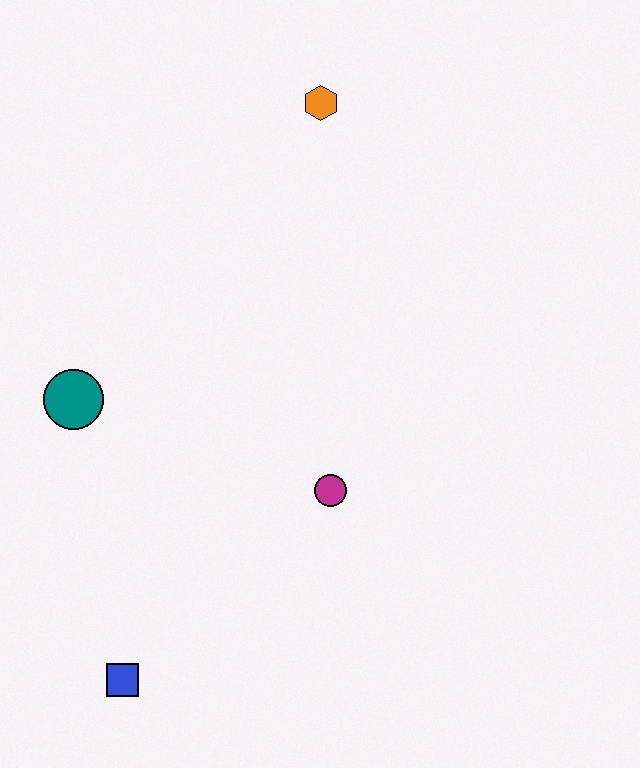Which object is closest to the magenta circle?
The teal circle is closest to the magenta circle.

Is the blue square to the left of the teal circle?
No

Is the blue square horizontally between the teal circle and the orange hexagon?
Yes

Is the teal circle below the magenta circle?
No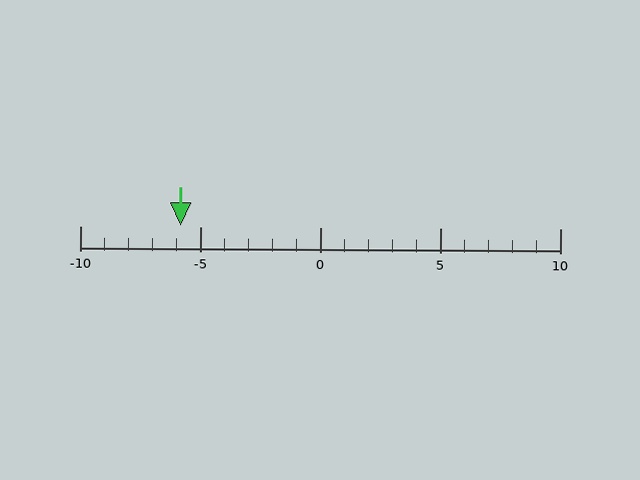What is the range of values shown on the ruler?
The ruler shows values from -10 to 10.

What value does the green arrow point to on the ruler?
The green arrow points to approximately -6.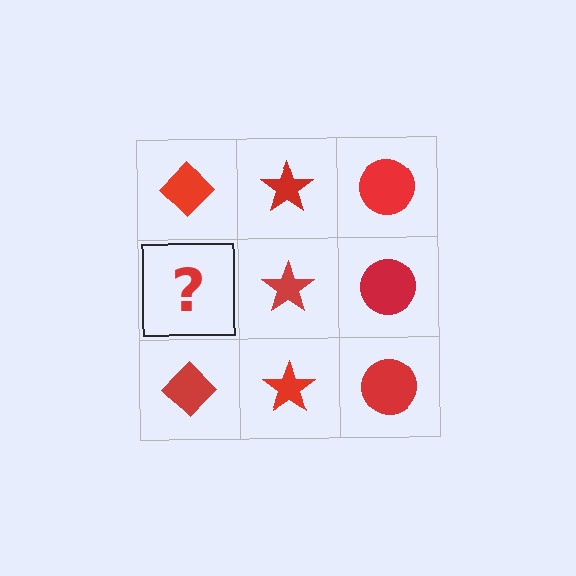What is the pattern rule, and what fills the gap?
The rule is that each column has a consistent shape. The gap should be filled with a red diamond.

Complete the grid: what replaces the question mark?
The question mark should be replaced with a red diamond.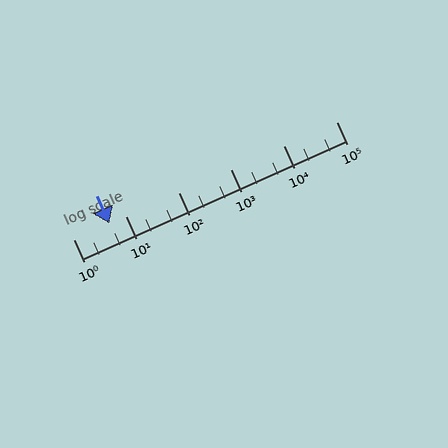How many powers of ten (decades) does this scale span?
The scale spans 5 decades, from 1 to 100000.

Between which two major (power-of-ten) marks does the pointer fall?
The pointer is between 1 and 10.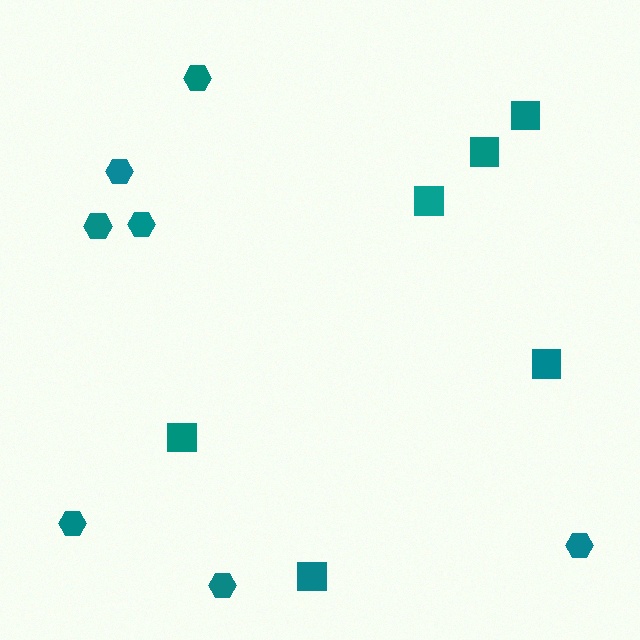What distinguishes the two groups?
There are 2 groups: one group of hexagons (7) and one group of squares (6).